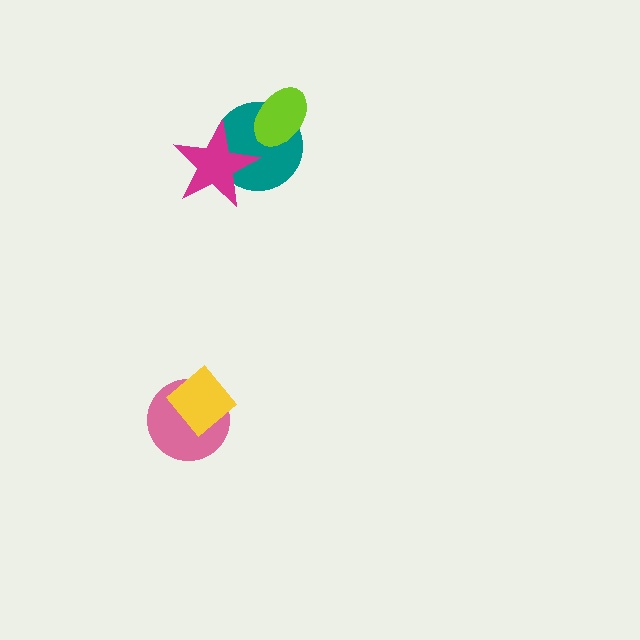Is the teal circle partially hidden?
Yes, it is partially covered by another shape.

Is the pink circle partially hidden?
Yes, it is partially covered by another shape.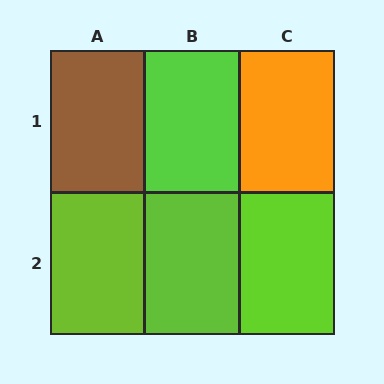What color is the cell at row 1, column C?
Orange.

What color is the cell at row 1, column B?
Lime.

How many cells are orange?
1 cell is orange.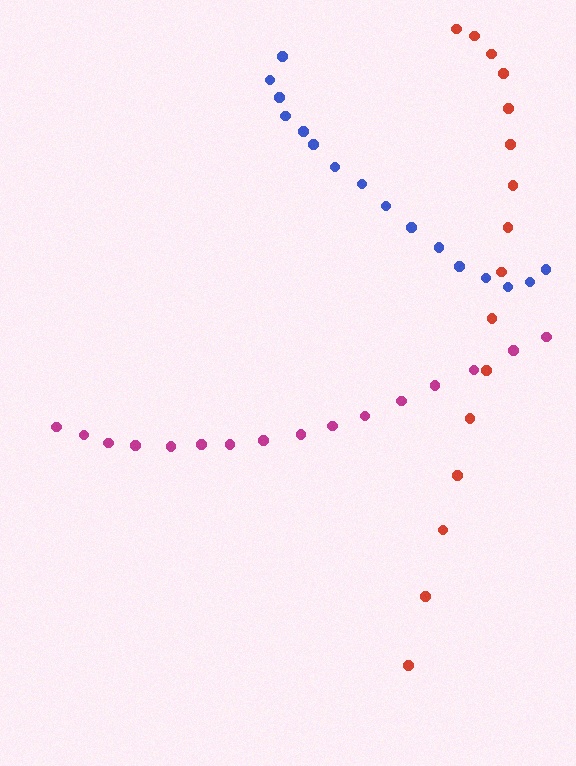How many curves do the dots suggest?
There are 3 distinct paths.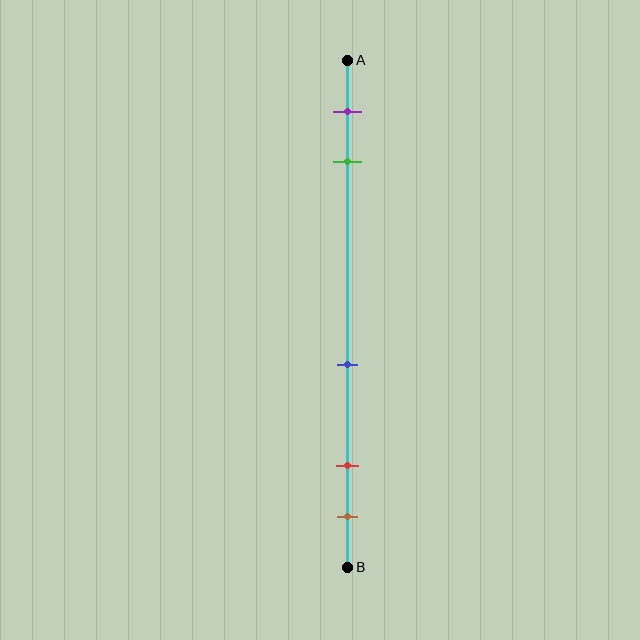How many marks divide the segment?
There are 5 marks dividing the segment.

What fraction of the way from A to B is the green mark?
The green mark is approximately 20% (0.2) of the way from A to B.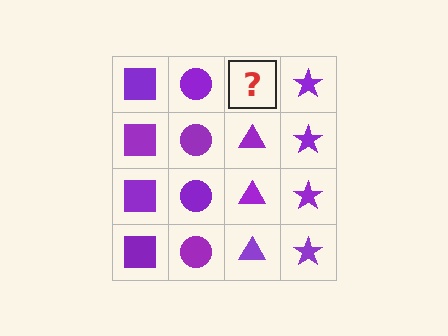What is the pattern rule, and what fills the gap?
The rule is that each column has a consistent shape. The gap should be filled with a purple triangle.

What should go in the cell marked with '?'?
The missing cell should contain a purple triangle.